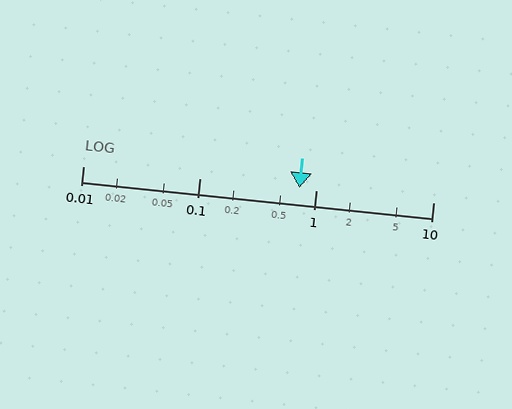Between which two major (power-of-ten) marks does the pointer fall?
The pointer is between 0.1 and 1.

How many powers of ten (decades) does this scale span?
The scale spans 3 decades, from 0.01 to 10.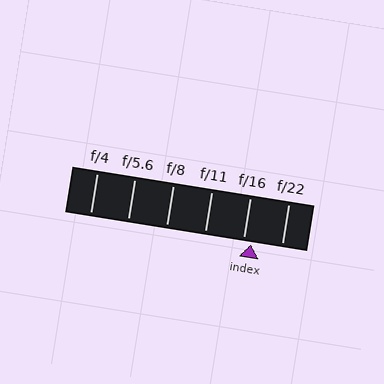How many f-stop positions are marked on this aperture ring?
There are 6 f-stop positions marked.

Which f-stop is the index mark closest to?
The index mark is closest to f/16.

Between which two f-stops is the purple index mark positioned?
The index mark is between f/16 and f/22.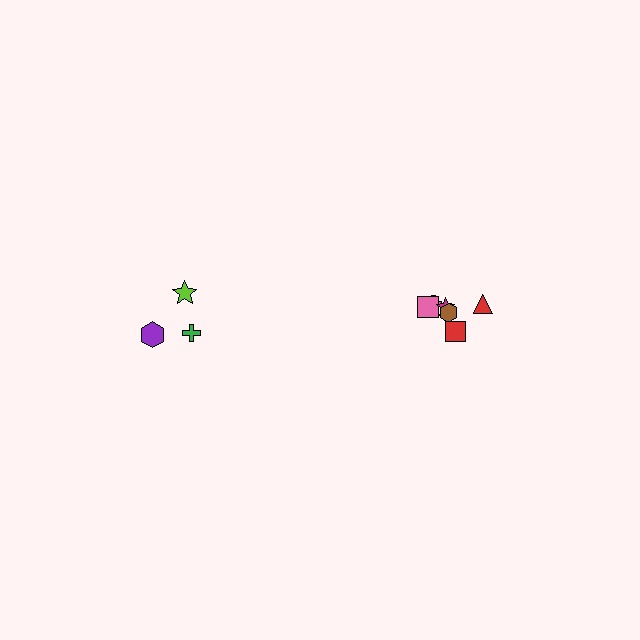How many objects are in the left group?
There are 3 objects.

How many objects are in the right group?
There are 6 objects.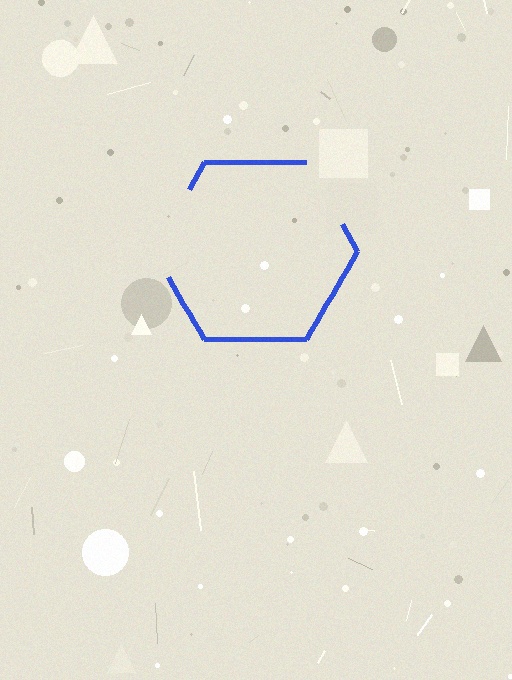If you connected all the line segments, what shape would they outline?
They would outline a hexagon.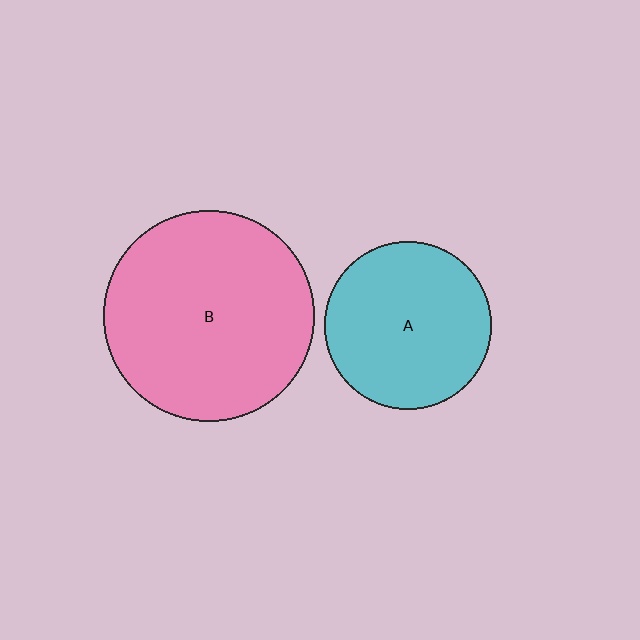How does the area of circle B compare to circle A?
Approximately 1.6 times.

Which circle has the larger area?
Circle B (pink).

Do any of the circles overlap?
No, none of the circles overlap.